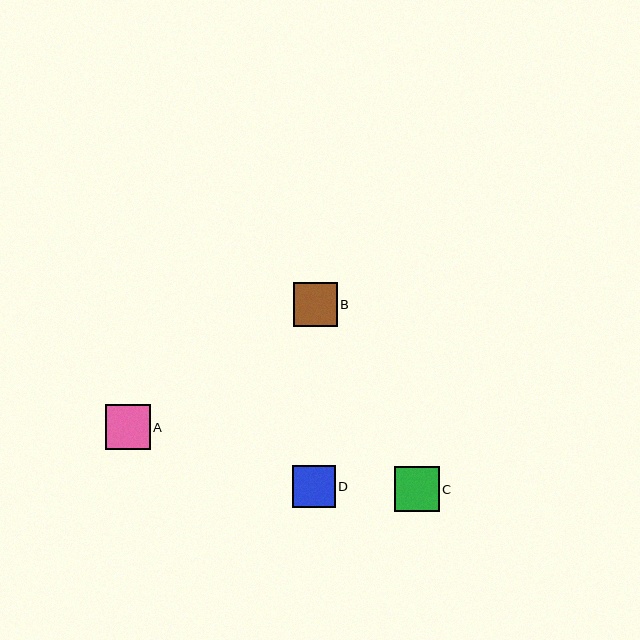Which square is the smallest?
Square D is the smallest with a size of approximately 43 pixels.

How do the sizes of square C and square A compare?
Square C and square A are approximately the same size.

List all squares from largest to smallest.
From largest to smallest: C, A, B, D.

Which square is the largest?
Square C is the largest with a size of approximately 45 pixels.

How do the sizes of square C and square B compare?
Square C and square B are approximately the same size.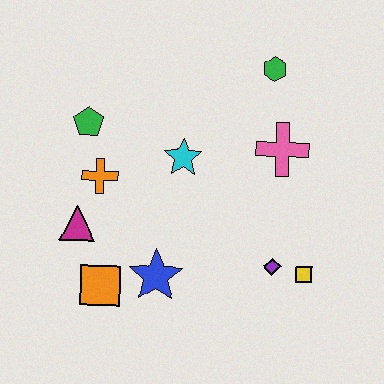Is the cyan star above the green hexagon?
No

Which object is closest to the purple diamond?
The yellow square is closest to the purple diamond.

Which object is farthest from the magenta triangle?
The green hexagon is farthest from the magenta triangle.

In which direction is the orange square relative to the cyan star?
The orange square is below the cyan star.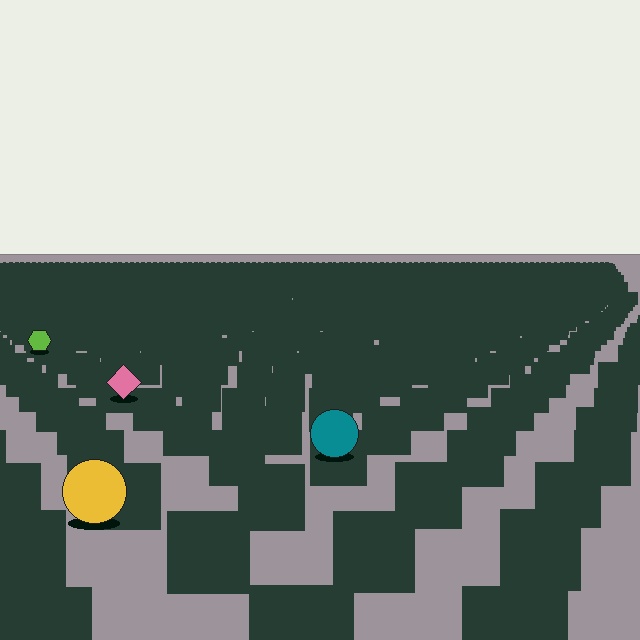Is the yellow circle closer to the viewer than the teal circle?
Yes. The yellow circle is closer — you can tell from the texture gradient: the ground texture is coarser near it.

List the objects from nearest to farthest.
From nearest to farthest: the yellow circle, the teal circle, the pink diamond, the lime hexagon.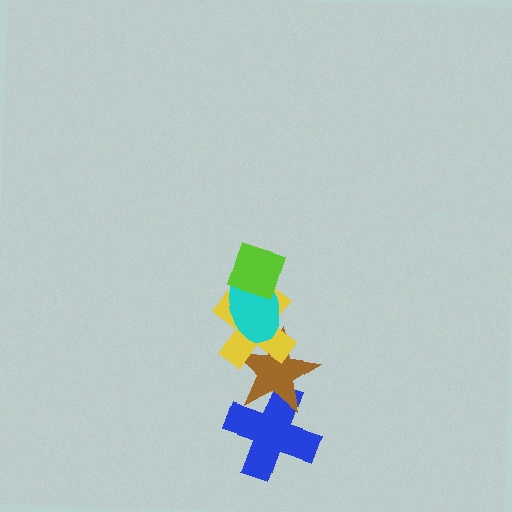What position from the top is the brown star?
The brown star is 4th from the top.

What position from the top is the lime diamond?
The lime diamond is 1st from the top.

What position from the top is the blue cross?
The blue cross is 5th from the top.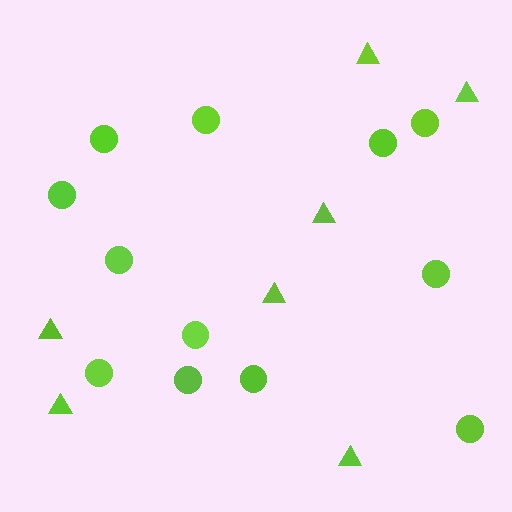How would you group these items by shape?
There are 2 groups: one group of triangles (7) and one group of circles (12).